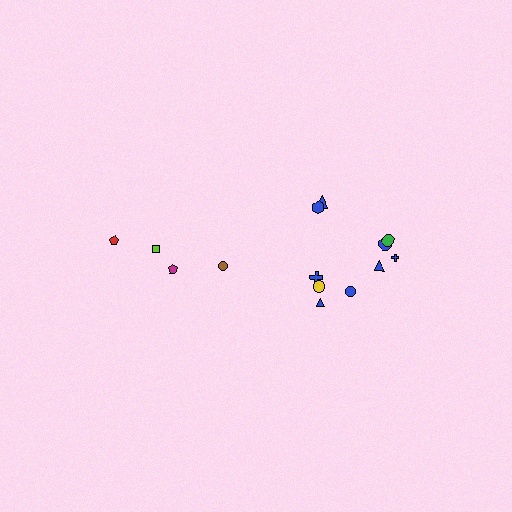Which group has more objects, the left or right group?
The right group.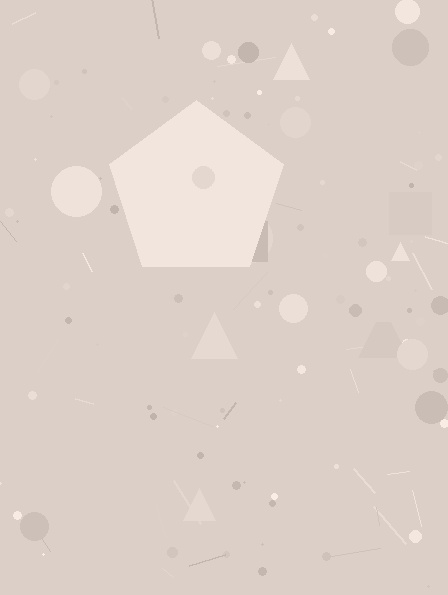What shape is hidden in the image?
A pentagon is hidden in the image.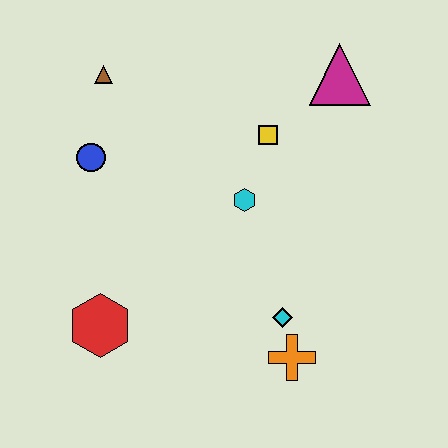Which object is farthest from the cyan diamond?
The brown triangle is farthest from the cyan diamond.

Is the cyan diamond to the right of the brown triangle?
Yes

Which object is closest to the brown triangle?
The blue circle is closest to the brown triangle.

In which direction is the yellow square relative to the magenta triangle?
The yellow square is to the left of the magenta triangle.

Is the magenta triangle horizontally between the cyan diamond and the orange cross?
No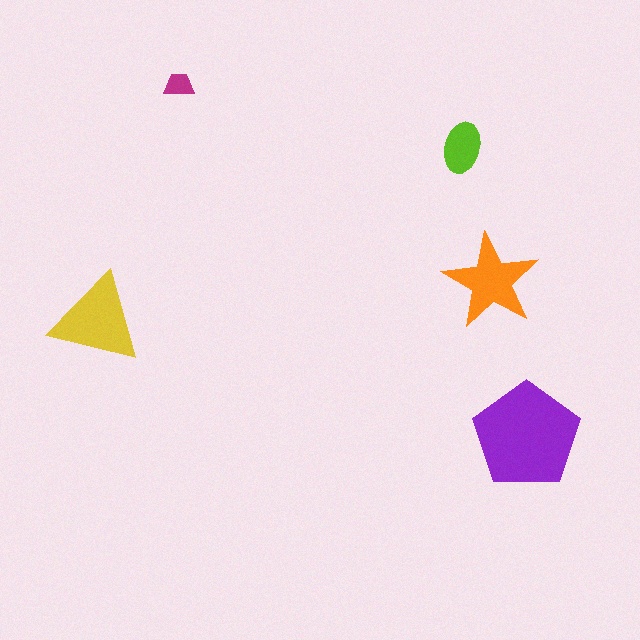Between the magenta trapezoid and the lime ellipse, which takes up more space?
The lime ellipse.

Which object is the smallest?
The magenta trapezoid.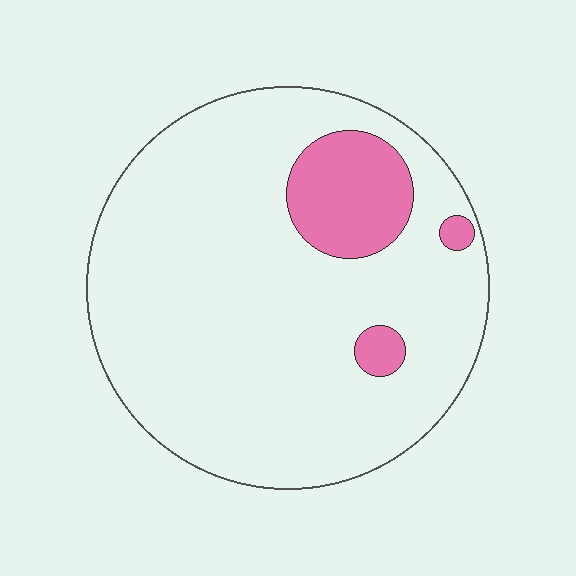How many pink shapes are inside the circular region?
3.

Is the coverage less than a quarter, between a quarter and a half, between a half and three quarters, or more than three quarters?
Less than a quarter.